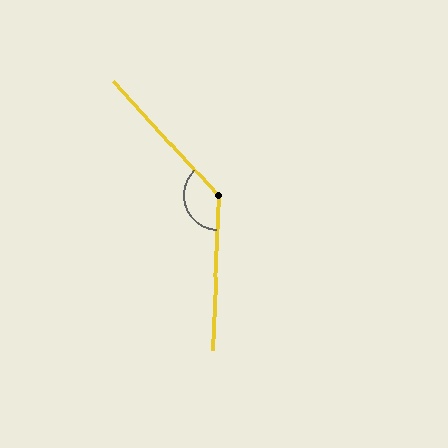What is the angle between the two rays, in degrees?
Approximately 135 degrees.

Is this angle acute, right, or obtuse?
It is obtuse.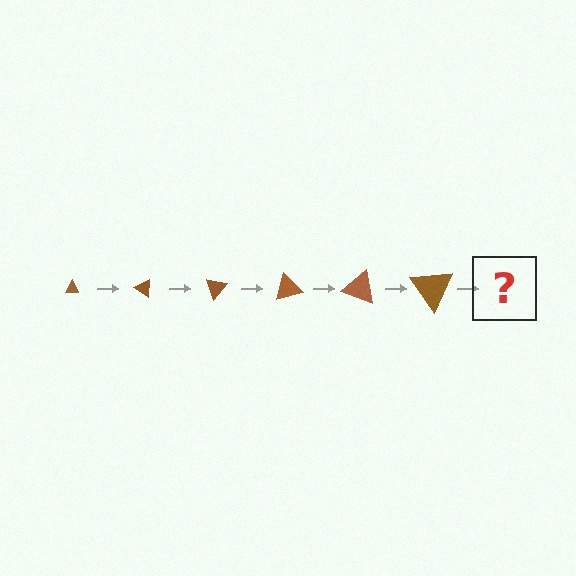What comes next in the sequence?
The next element should be a triangle, larger than the previous one and rotated 210 degrees from the start.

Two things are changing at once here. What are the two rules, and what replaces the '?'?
The two rules are that the triangle grows larger each step and it rotates 35 degrees each step. The '?' should be a triangle, larger than the previous one and rotated 210 degrees from the start.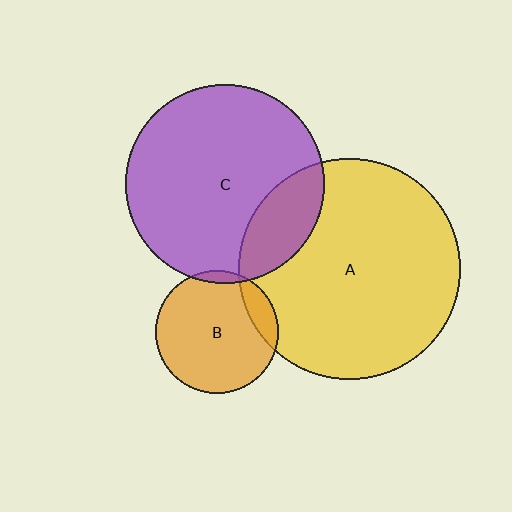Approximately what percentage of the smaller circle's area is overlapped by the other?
Approximately 5%.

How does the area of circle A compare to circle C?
Approximately 1.2 times.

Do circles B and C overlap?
Yes.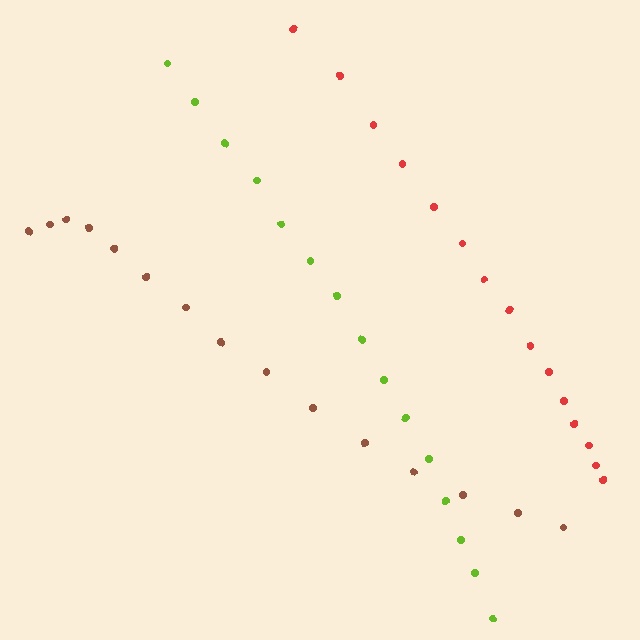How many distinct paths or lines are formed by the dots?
There are 3 distinct paths.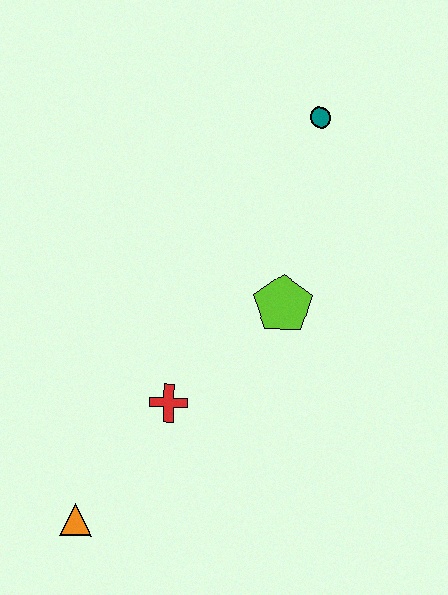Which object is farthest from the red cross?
The teal circle is farthest from the red cross.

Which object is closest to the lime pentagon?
The red cross is closest to the lime pentagon.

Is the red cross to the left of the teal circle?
Yes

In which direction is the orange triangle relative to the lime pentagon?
The orange triangle is below the lime pentagon.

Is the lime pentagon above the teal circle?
No